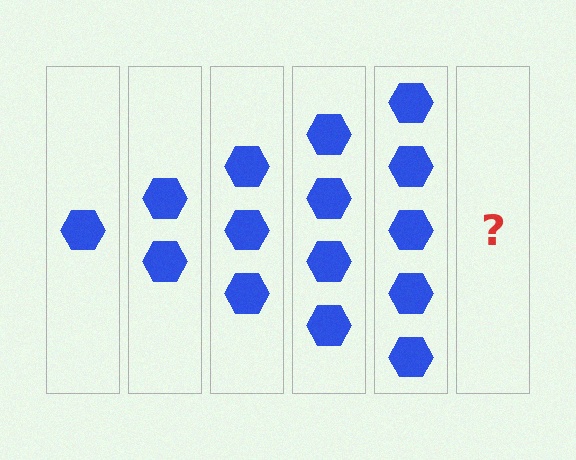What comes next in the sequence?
The next element should be 6 hexagons.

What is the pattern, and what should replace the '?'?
The pattern is that each step adds one more hexagon. The '?' should be 6 hexagons.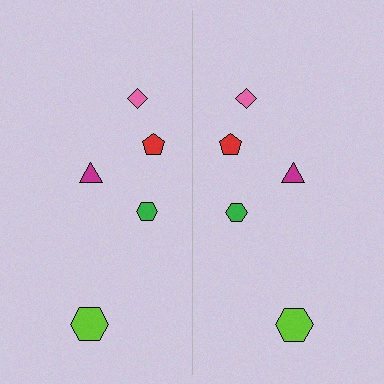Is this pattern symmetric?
Yes, this pattern has bilateral (reflection) symmetry.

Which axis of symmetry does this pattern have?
The pattern has a vertical axis of symmetry running through the center of the image.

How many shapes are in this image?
There are 10 shapes in this image.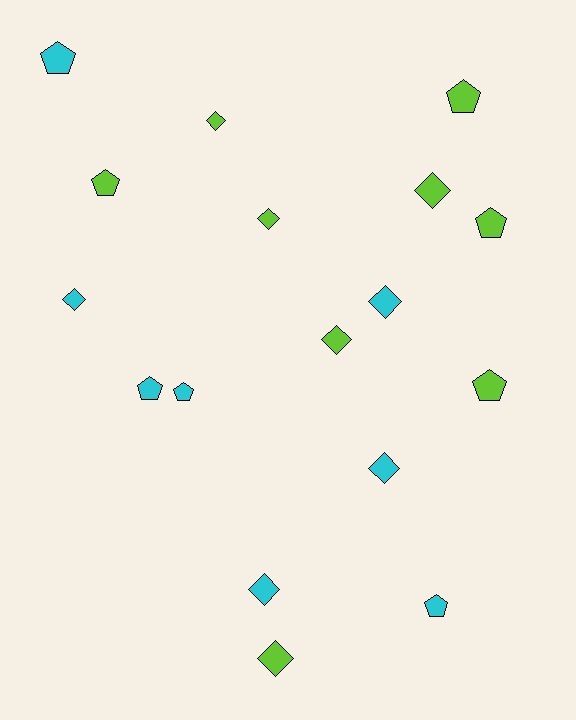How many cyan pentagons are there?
There are 4 cyan pentagons.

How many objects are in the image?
There are 17 objects.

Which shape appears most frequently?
Diamond, with 9 objects.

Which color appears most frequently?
Lime, with 9 objects.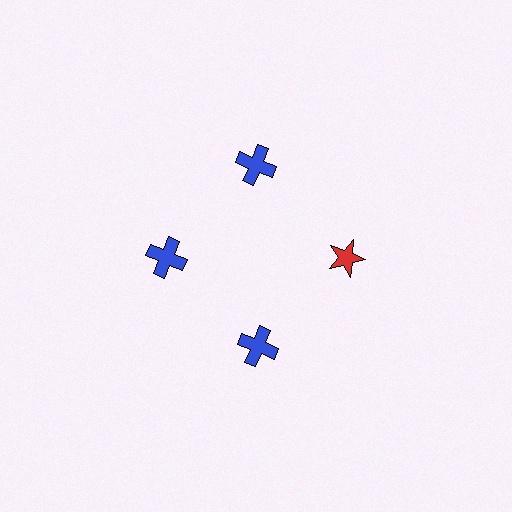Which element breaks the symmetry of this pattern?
The red star at roughly the 3 o'clock position breaks the symmetry. All other shapes are blue crosses.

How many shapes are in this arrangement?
There are 4 shapes arranged in a ring pattern.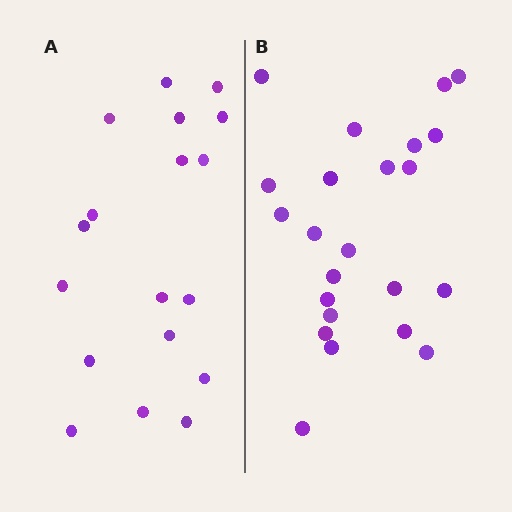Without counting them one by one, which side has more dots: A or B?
Region B (the right region) has more dots.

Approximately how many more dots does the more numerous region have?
Region B has about 5 more dots than region A.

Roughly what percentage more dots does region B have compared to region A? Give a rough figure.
About 30% more.